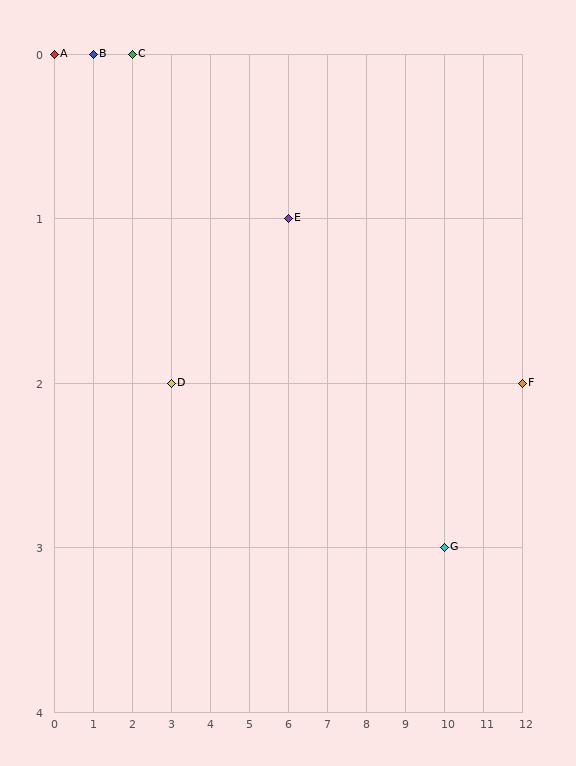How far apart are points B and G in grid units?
Points B and G are 9 columns and 3 rows apart (about 9.5 grid units diagonally).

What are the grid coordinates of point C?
Point C is at grid coordinates (2, 0).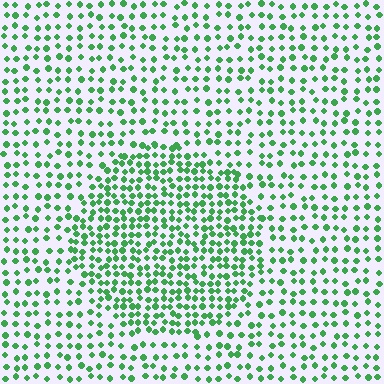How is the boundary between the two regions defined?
The boundary is defined by a change in element density (approximately 1.8x ratio). All elements are the same color, size, and shape.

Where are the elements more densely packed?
The elements are more densely packed inside the circle boundary.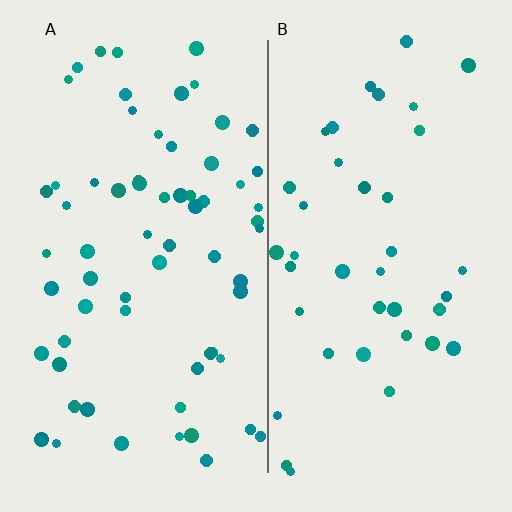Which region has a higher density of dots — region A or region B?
A (the left).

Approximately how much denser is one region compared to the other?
Approximately 1.6× — region A over region B.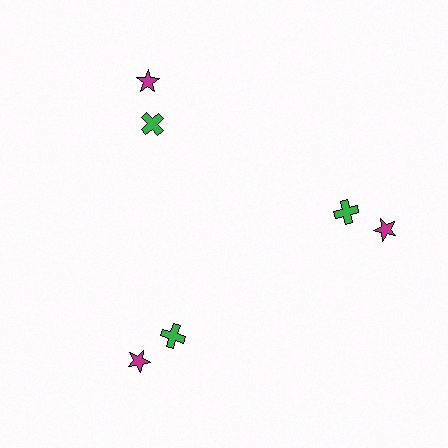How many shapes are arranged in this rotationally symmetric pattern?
There are 6 shapes, arranged in 3 groups of 2.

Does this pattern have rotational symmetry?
Yes, this pattern has 3-fold rotational symmetry. It looks the same after rotating 120 degrees around the center.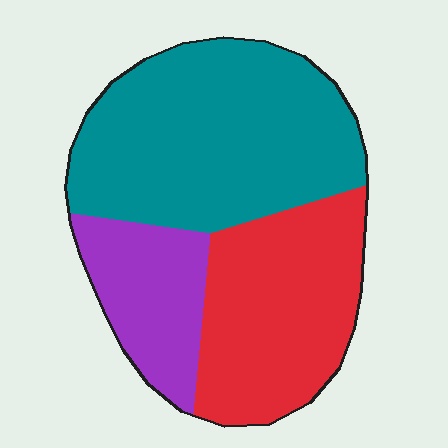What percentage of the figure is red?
Red takes up about one third (1/3) of the figure.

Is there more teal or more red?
Teal.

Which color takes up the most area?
Teal, at roughly 50%.